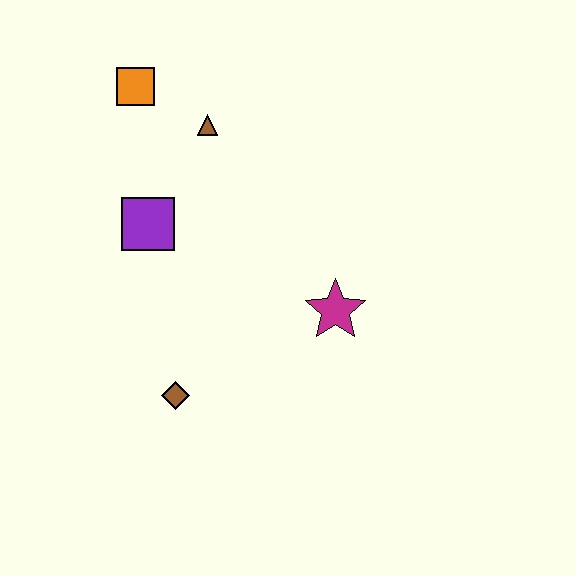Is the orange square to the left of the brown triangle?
Yes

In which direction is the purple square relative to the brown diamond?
The purple square is above the brown diamond.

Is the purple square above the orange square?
No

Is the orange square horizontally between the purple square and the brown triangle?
No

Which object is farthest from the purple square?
The magenta star is farthest from the purple square.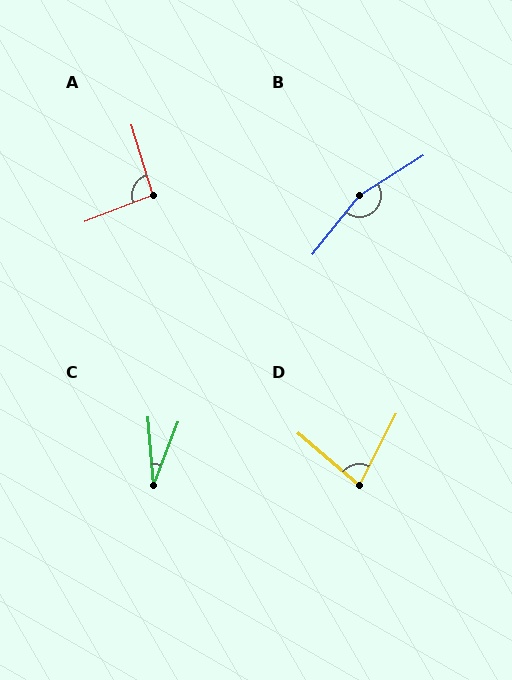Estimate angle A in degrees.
Approximately 94 degrees.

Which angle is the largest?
B, at approximately 160 degrees.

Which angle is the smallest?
C, at approximately 25 degrees.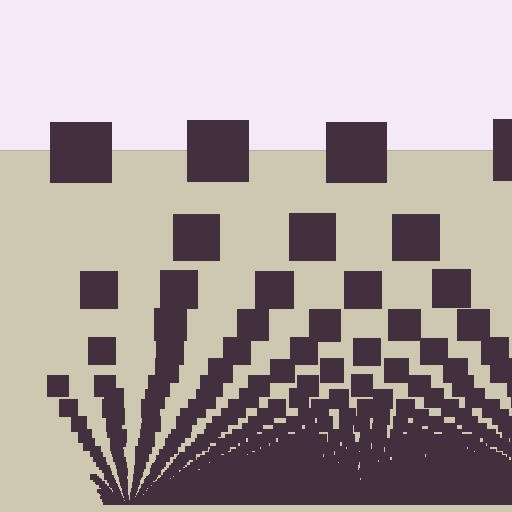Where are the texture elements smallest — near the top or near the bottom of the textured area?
Near the bottom.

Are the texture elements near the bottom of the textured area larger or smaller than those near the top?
Smaller. The gradient is inverted — elements near the bottom are smaller and denser.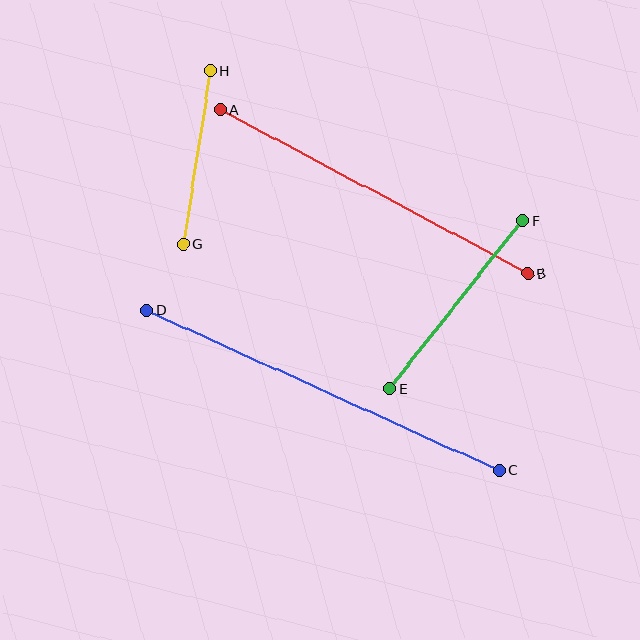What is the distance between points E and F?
The distance is approximately 215 pixels.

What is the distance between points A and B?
The distance is approximately 348 pixels.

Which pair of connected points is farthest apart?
Points C and D are farthest apart.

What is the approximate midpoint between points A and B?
The midpoint is at approximately (374, 192) pixels.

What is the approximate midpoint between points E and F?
The midpoint is at approximately (456, 305) pixels.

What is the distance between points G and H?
The distance is approximately 175 pixels.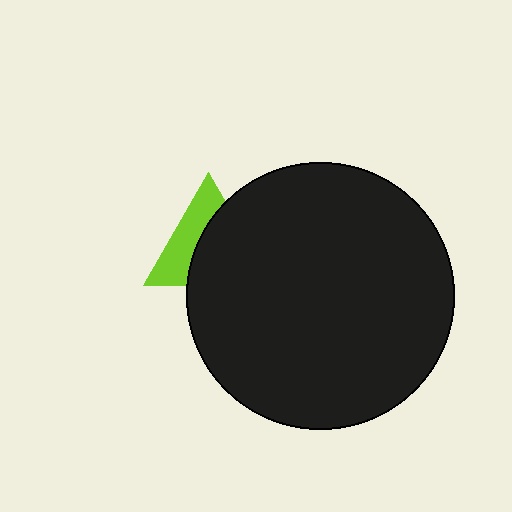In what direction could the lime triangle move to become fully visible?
The lime triangle could move left. That would shift it out from behind the black circle entirely.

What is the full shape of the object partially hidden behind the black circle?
The partially hidden object is a lime triangle.